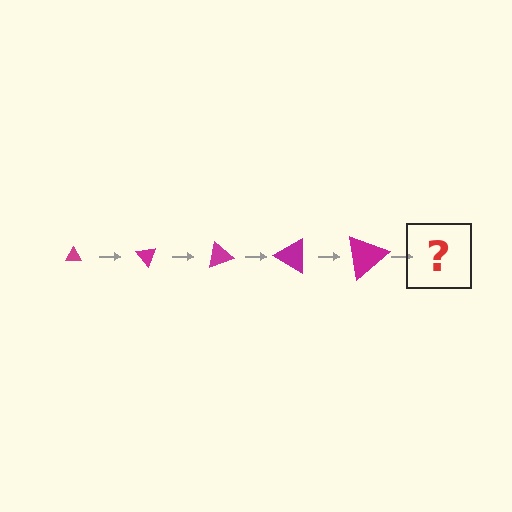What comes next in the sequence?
The next element should be a triangle, larger than the previous one and rotated 250 degrees from the start.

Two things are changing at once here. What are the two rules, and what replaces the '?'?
The two rules are that the triangle grows larger each step and it rotates 50 degrees each step. The '?' should be a triangle, larger than the previous one and rotated 250 degrees from the start.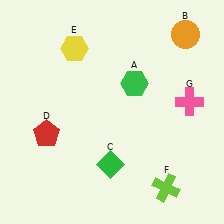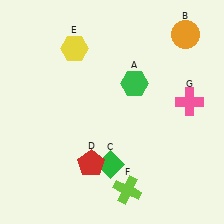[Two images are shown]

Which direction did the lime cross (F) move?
The lime cross (F) moved left.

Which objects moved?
The objects that moved are: the red pentagon (D), the lime cross (F).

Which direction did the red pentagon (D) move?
The red pentagon (D) moved right.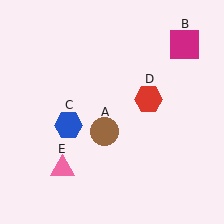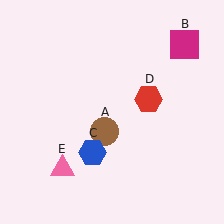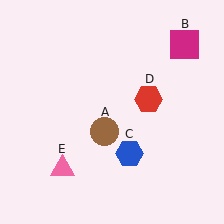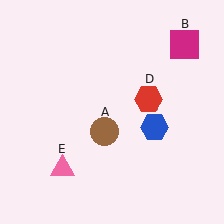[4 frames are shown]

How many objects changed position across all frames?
1 object changed position: blue hexagon (object C).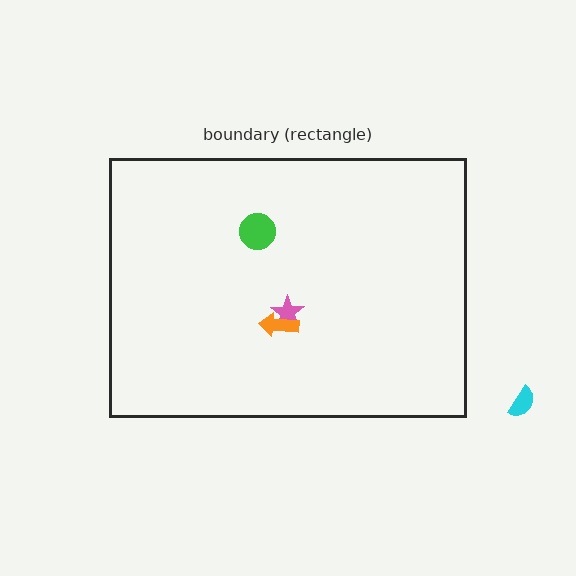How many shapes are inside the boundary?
3 inside, 1 outside.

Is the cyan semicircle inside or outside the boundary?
Outside.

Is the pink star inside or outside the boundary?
Inside.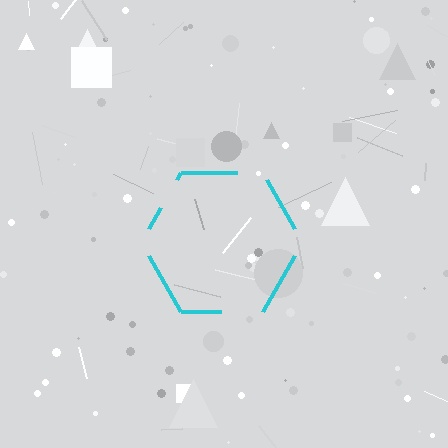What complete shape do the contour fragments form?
The contour fragments form a hexagon.